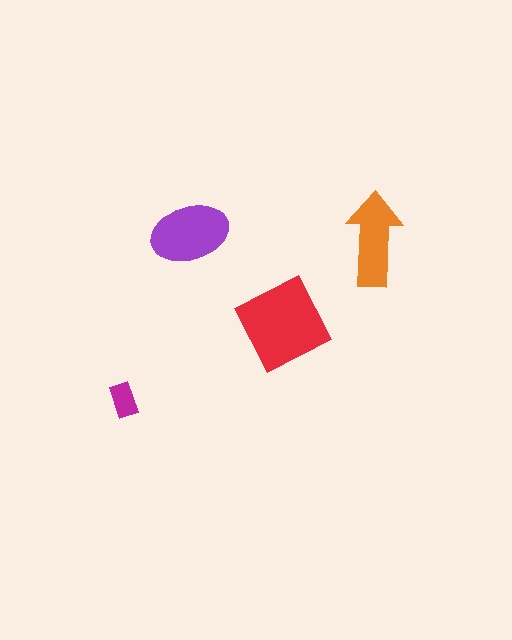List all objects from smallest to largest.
The magenta rectangle, the orange arrow, the purple ellipse, the red square.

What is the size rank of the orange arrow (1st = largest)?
3rd.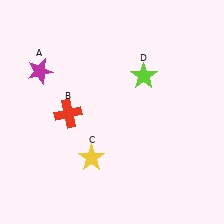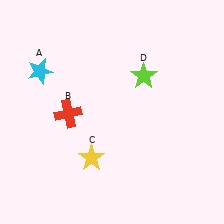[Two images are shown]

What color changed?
The star (A) changed from magenta in Image 1 to cyan in Image 2.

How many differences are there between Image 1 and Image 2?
There is 1 difference between the two images.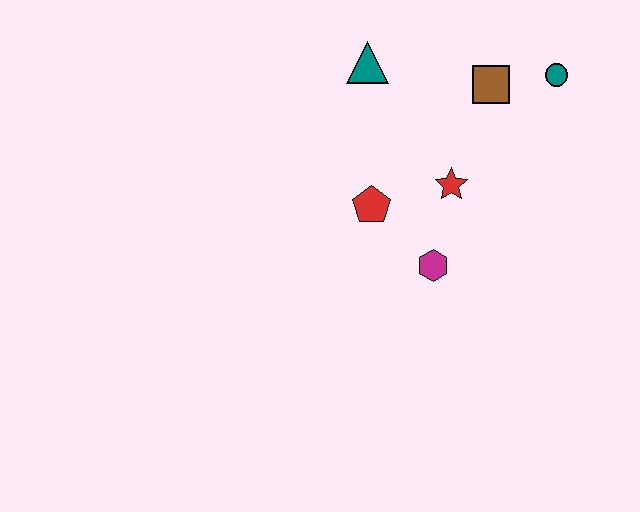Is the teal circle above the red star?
Yes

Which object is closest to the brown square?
The teal circle is closest to the brown square.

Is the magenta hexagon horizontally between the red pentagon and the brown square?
Yes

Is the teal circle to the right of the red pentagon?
Yes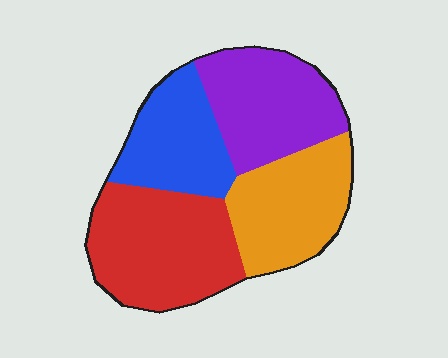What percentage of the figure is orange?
Orange covers roughly 25% of the figure.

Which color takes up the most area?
Red, at roughly 30%.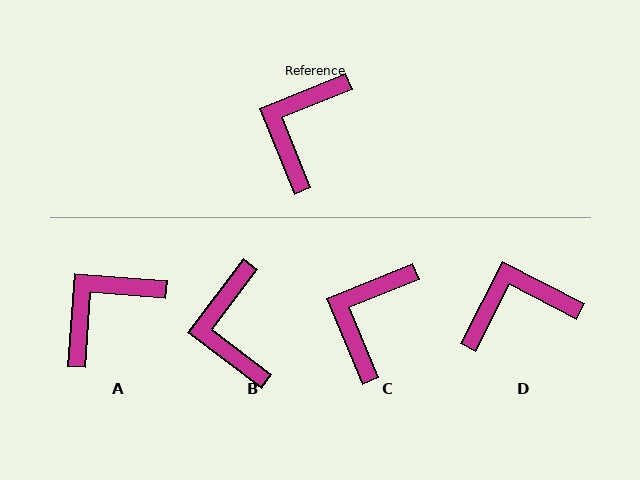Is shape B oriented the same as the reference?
No, it is off by about 30 degrees.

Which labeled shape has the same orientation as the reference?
C.